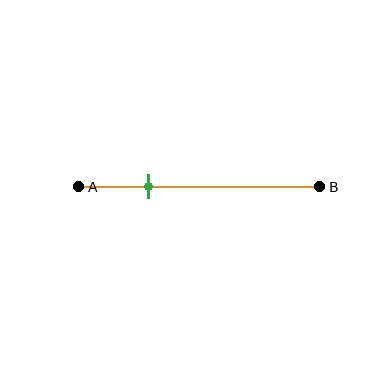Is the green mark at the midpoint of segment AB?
No, the mark is at about 30% from A, not at the 50% midpoint.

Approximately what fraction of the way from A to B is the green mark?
The green mark is approximately 30% of the way from A to B.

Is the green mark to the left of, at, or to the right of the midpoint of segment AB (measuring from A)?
The green mark is to the left of the midpoint of segment AB.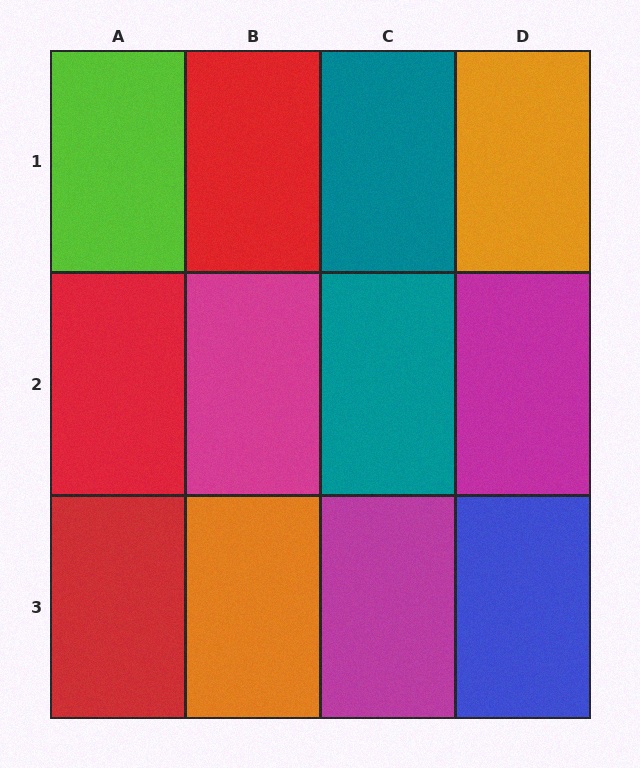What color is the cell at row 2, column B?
Magenta.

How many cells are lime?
1 cell is lime.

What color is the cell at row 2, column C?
Teal.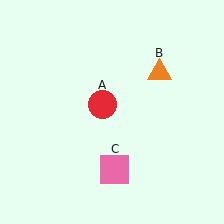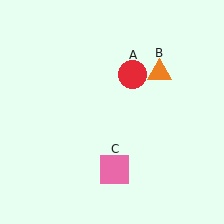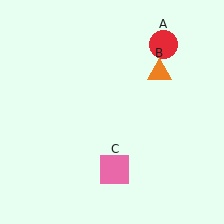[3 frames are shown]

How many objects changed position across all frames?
1 object changed position: red circle (object A).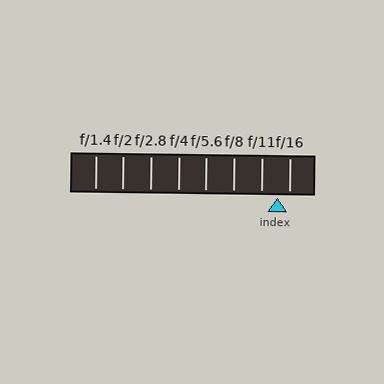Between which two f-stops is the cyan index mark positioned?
The index mark is between f/11 and f/16.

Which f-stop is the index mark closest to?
The index mark is closest to f/16.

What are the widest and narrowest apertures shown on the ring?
The widest aperture shown is f/1.4 and the narrowest is f/16.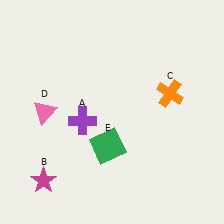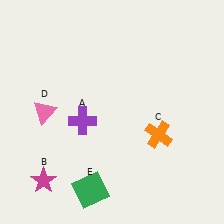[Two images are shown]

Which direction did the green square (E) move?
The green square (E) moved down.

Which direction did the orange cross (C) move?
The orange cross (C) moved down.